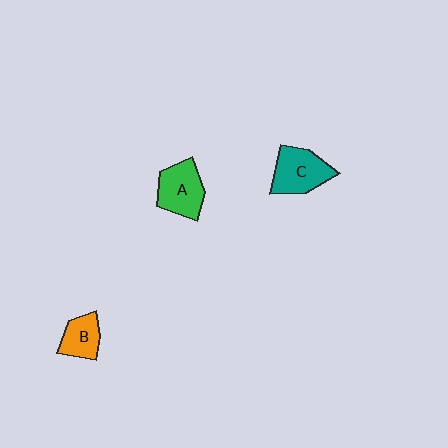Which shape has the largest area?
Shape C (teal).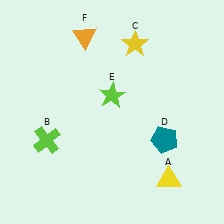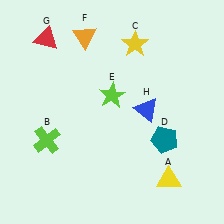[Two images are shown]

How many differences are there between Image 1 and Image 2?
There are 2 differences between the two images.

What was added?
A red triangle (G), a blue triangle (H) were added in Image 2.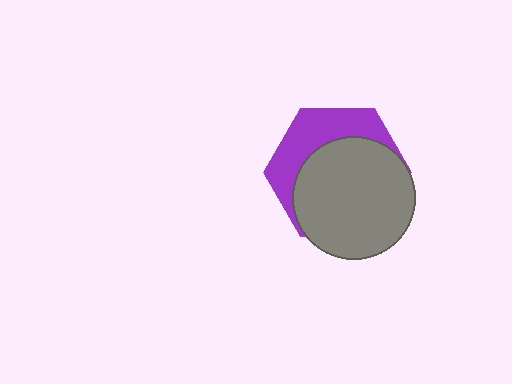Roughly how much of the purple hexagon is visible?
A small part of it is visible (roughly 36%).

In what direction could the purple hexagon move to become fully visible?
The purple hexagon could move up. That would shift it out from behind the gray circle entirely.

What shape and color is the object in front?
The object in front is a gray circle.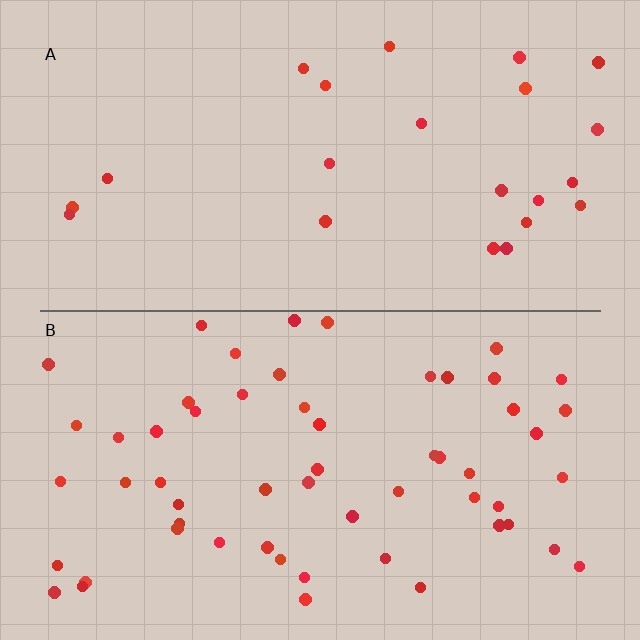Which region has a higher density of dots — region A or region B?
B (the bottom).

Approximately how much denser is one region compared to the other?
Approximately 2.5× — region B over region A.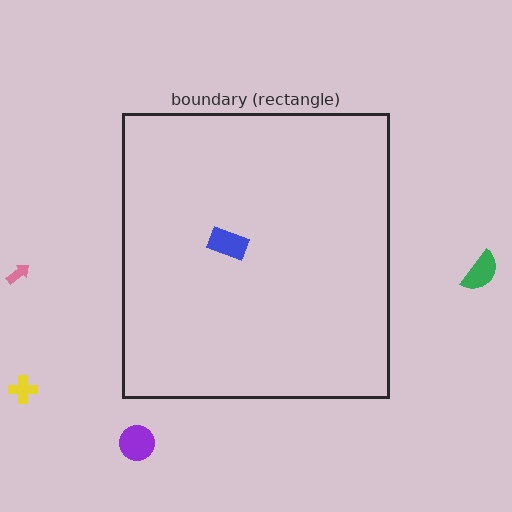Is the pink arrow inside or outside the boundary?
Outside.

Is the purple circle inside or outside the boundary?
Outside.